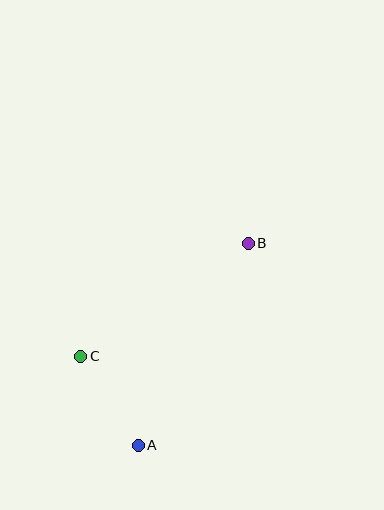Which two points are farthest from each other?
Points A and B are farthest from each other.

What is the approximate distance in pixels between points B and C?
The distance between B and C is approximately 202 pixels.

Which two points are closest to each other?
Points A and C are closest to each other.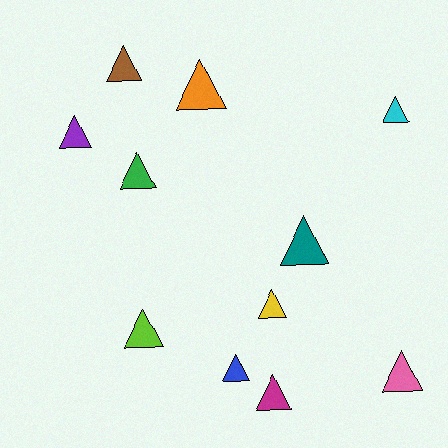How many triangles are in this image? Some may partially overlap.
There are 11 triangles.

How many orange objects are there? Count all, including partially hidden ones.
There is 1 orange object.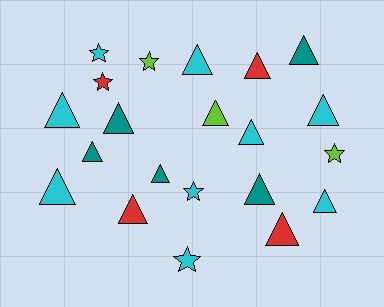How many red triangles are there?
There are 3 red triangles.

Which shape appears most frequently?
Triangle, with 15 objects.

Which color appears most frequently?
Cyan, with 9 objects.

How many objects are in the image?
There are 21 objects.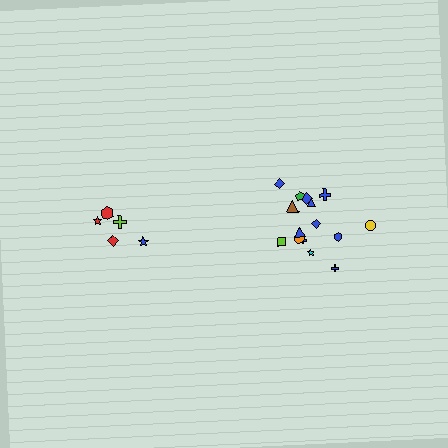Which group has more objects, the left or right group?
The right group.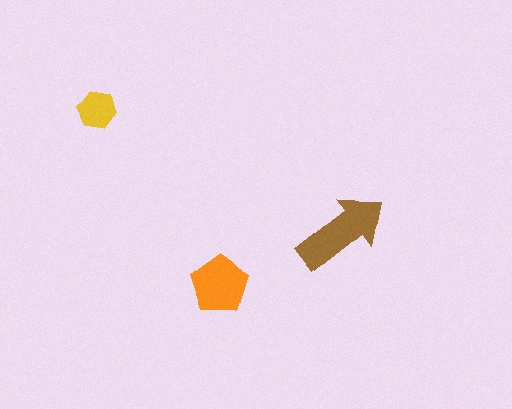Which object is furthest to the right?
The brown arrow is rightmost.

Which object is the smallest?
The yellow hexagon.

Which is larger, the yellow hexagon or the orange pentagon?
The orange pentagon.